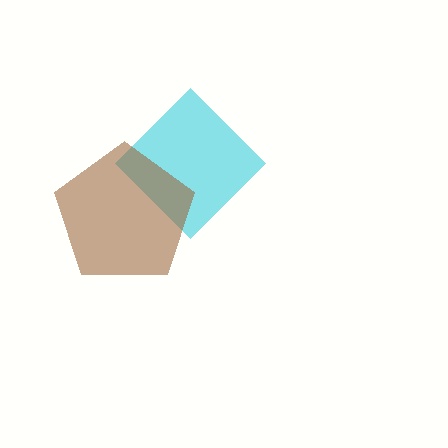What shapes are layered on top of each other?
The layered shapes are: a cyan diamond, a brown pentagon.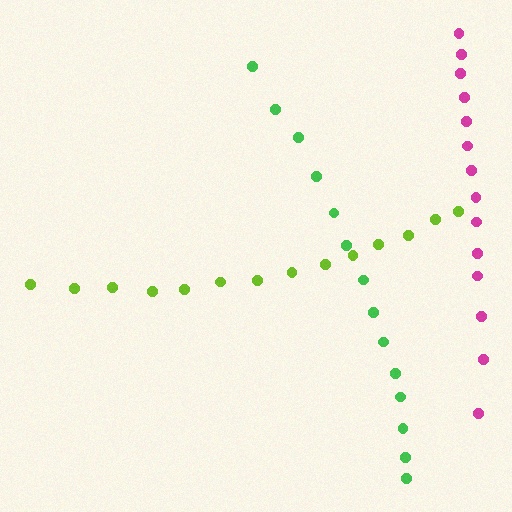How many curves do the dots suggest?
There are 3 distinct paths.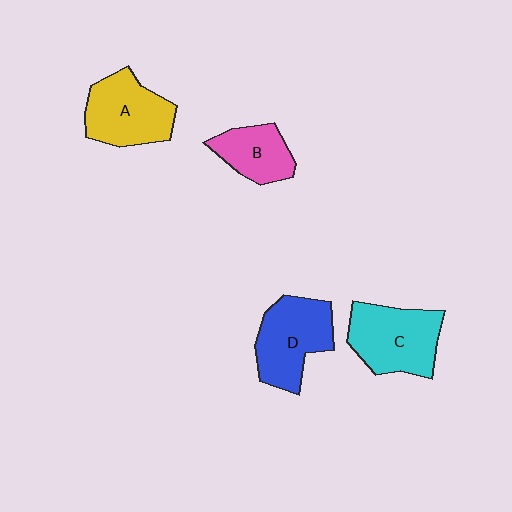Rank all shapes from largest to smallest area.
From largest to smallest: C (cyan), D (blue), A (yellow), B (pink).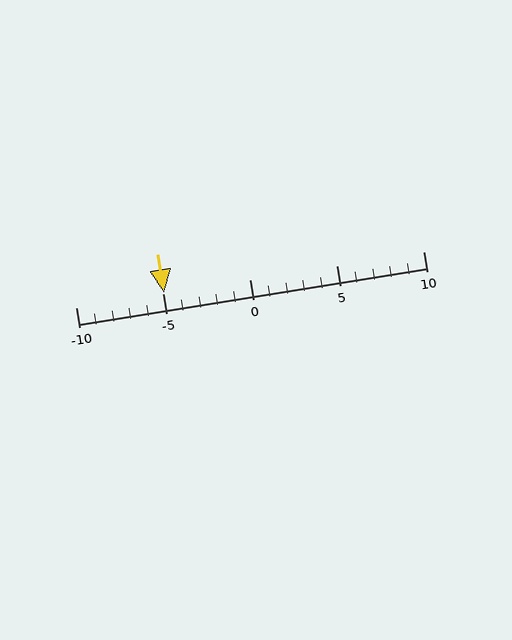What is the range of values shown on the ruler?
The ruler shows values from -10 to 10.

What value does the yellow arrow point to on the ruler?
The yellow arrow points to approximately -5.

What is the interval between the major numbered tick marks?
The major tick marks are spaced 5 units apart.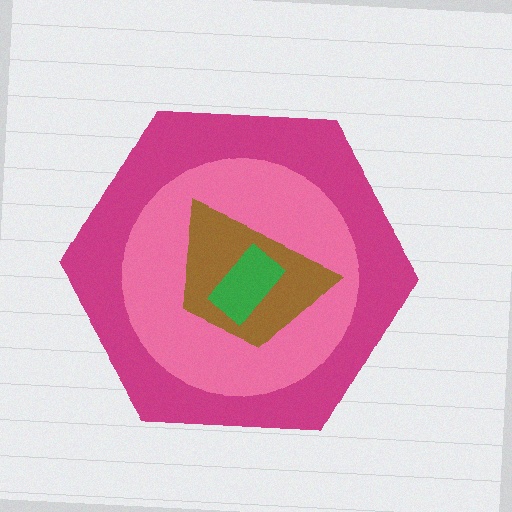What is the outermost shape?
The magenta hexagon.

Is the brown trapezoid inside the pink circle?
Yes.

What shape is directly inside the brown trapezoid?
The green rectangle.